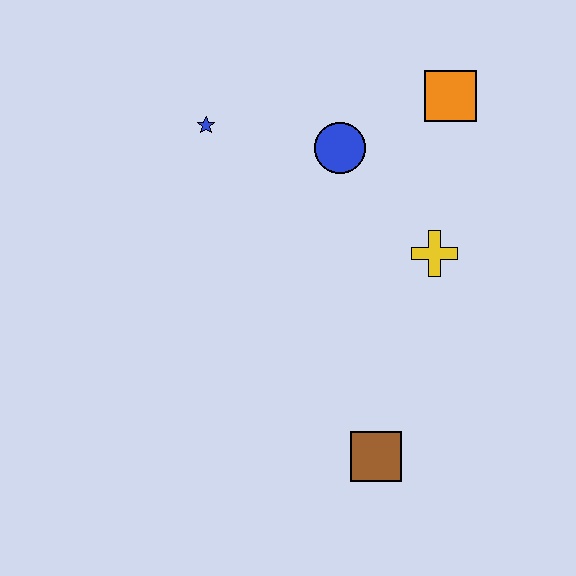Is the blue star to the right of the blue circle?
No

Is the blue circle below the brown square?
No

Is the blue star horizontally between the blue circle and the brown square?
No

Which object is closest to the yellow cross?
The blue circle is closest to the yellow cross.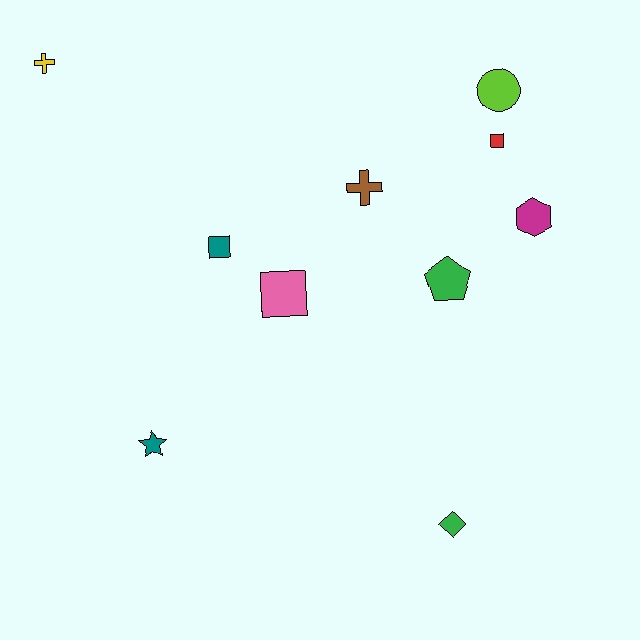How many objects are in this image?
There are 10 objects.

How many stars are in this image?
There is 1 star.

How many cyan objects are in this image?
There are no cyan objects.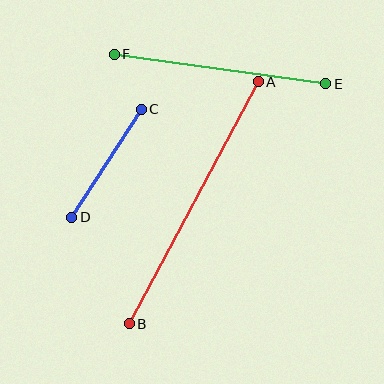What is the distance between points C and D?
The distance is approximately 129 pixels.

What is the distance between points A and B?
The distance is approximately 274 pixels.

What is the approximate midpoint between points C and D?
The midpoint is at approximately (106, 163) pixels.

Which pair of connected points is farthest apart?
Points A and B are farthest apart.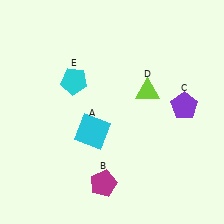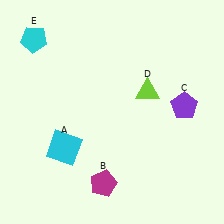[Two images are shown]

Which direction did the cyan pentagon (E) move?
The cyan pentagon (E) moved up.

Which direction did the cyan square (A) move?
The cyan square (A) moved left.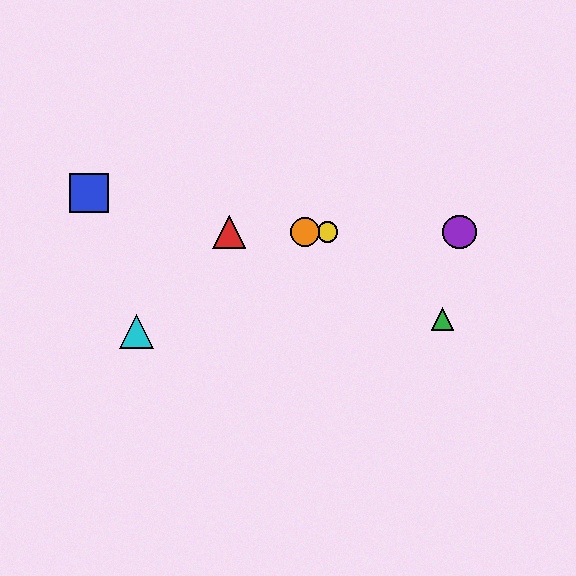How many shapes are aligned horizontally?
4 shapes (the red triangle, the yellow circle, the purple circle, the orange circle) are aligned horizontally.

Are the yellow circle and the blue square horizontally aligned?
No, the yellow circle is at y≈232 and the blue square is at y≈193.